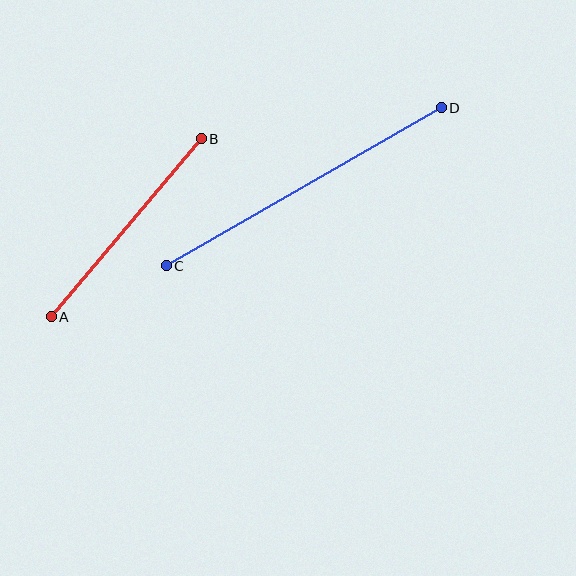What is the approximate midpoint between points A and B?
The midpoint is at approximately (126, 228) pixels.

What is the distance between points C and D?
The distance is approximately 317 pixels.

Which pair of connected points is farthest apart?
Points C and D are farthest apart.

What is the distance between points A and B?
The distance is approximately 233 pixels.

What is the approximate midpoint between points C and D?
The midpoint is at approximately (304, 187) pixels.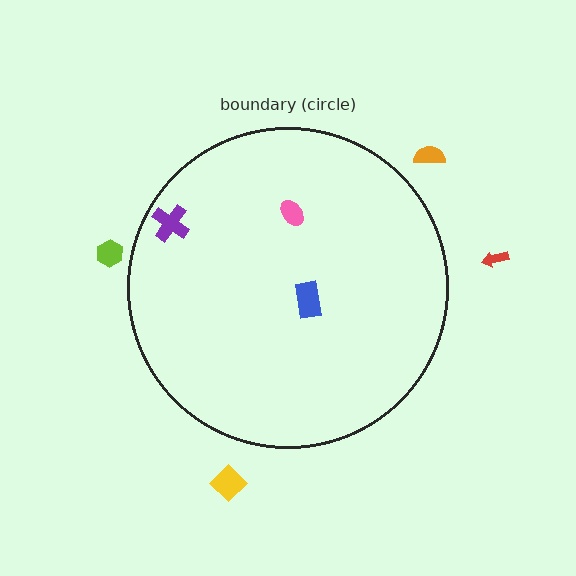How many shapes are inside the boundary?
3 inside, 4 outside.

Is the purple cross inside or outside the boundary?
Inside.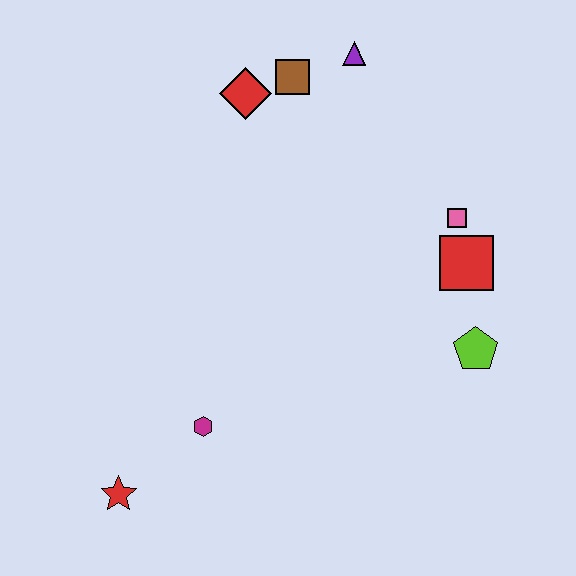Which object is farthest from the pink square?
The red star is farthest from the pink square.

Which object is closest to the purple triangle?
The brown square is closest to the purple triangle.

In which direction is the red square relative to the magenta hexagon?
The red square is to the right of the magenta hexagon.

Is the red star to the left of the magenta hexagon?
Yes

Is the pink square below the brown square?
Yes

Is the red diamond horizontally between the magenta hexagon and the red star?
No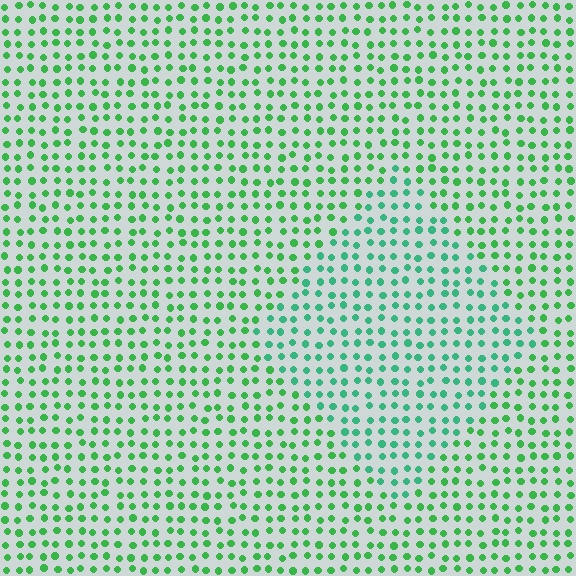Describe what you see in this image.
The image is filled with small green elements in a uniform arrangement. A diamond-shaped region is visible where the elements are tinted to a slightly different hue, forming a subtle color boundary.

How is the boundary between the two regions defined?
The boundary is defined purely by a slight shift in hue (about 27 degrees). Spacing, size, and orientation are identical on both sides.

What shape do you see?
I see a diamond.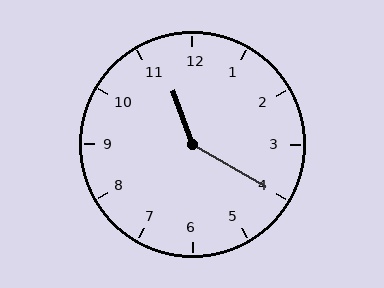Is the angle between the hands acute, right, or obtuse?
It is obtuse.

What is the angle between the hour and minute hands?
Approximately 140 degrees.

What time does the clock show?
11:20.